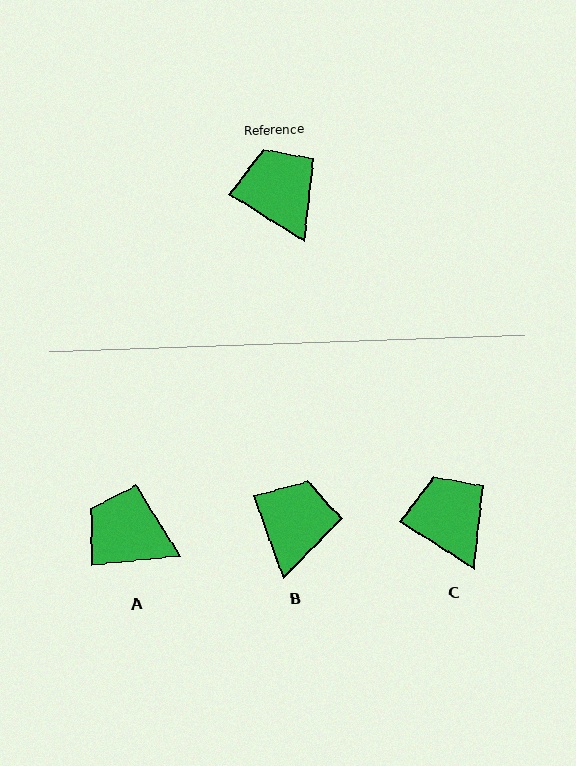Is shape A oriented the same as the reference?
No, it is off by about 38 degrees.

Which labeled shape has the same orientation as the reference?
C.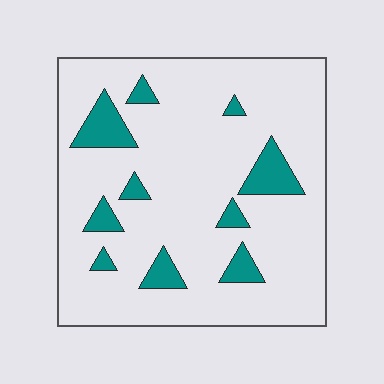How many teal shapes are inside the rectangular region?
10.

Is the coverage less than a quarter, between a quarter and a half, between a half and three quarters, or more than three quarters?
Less than a quarter.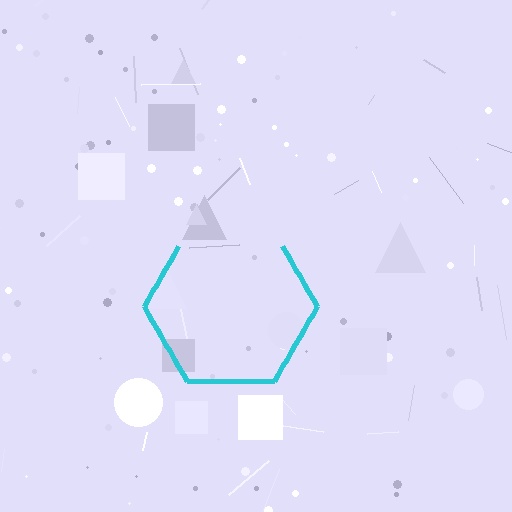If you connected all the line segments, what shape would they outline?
They would outline a hexagon.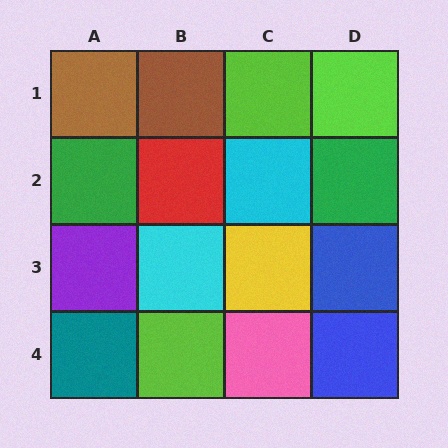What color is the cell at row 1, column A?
Brown.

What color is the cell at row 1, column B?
Brown.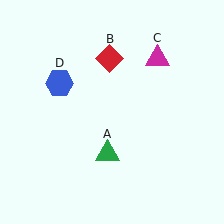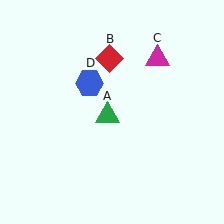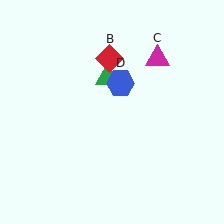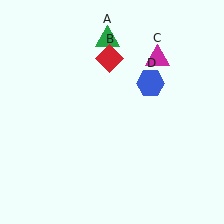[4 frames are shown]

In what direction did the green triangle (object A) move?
The green triangle (object A) moved up.